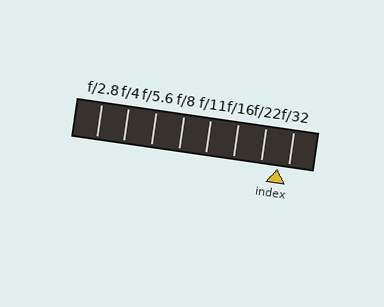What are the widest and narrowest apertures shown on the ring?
The widest aperture shown is f/2.8 and the narrowest is f/32.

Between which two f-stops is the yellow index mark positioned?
The index mark is between f/22 and f/32.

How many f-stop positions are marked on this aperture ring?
There are 8 f-stop positions marked.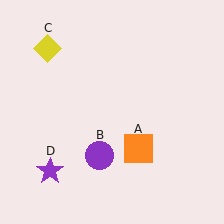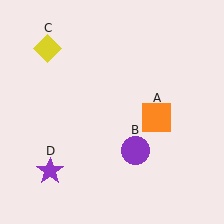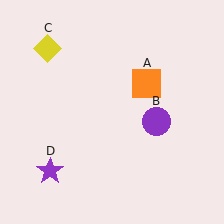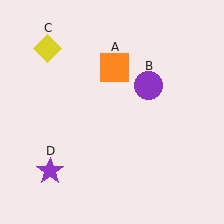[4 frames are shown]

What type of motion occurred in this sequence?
The orange square (object A), purple circle (object B) rotated counterclockwise around the center of the scene.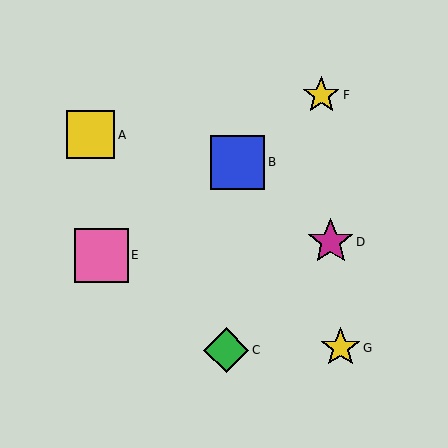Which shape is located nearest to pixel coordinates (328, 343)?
The yellow star (labeled G) at (340, 348) is nearest to that location.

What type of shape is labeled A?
Shape A is a yellow square.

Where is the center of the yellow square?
The center of the yellow square is at (91, 135).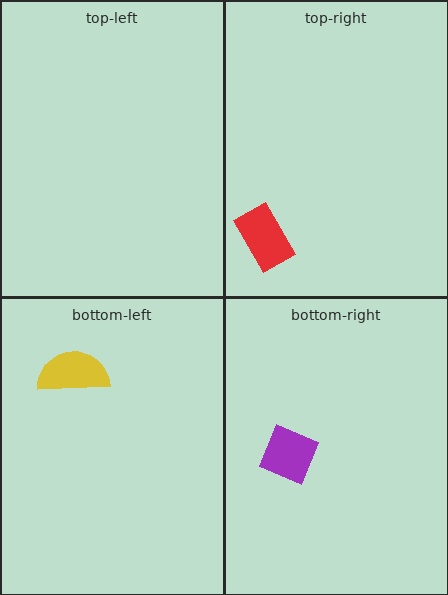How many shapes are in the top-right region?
1.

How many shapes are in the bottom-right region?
1.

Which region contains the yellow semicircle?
The bottom-left region.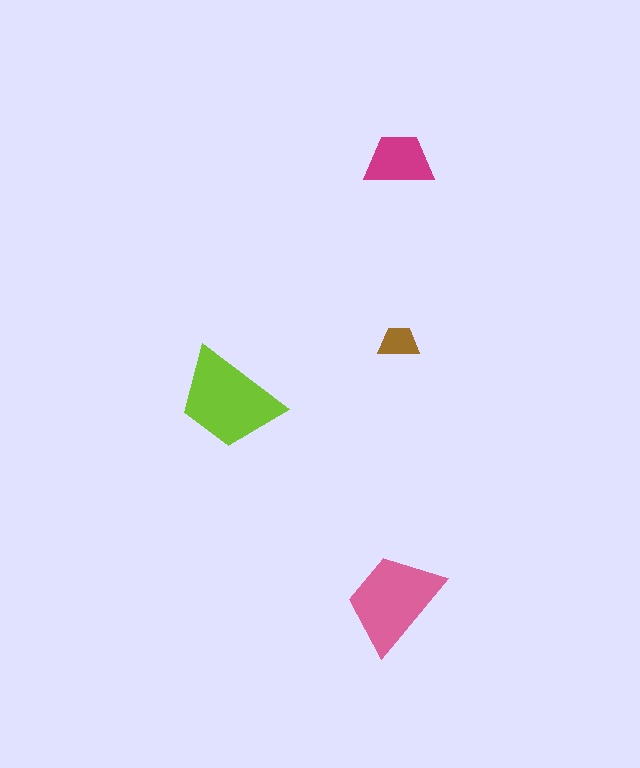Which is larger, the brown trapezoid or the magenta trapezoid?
The magenta one.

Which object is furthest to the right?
The magenta trapezoid is rightmost.